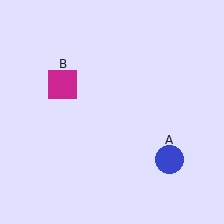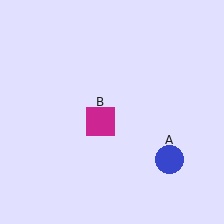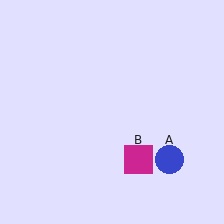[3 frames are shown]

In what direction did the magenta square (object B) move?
The magenta square (object B) moved down and to the right.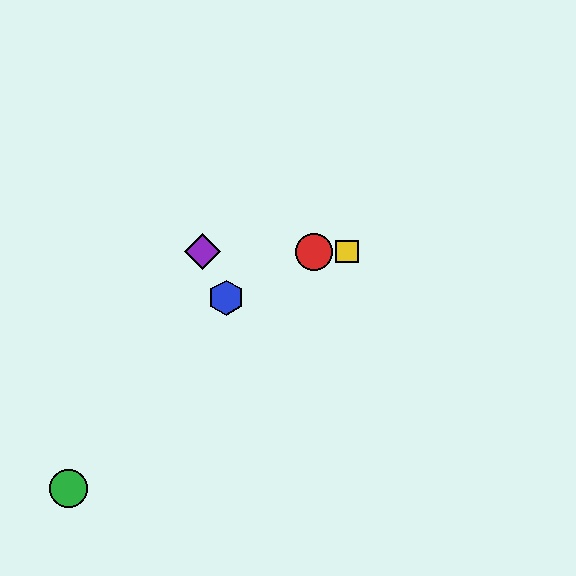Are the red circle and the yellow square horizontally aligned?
Yes, both are at y≈252.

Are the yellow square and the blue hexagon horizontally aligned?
No, the yellow square is at y≈252 and the blue hexagon is at y≈298.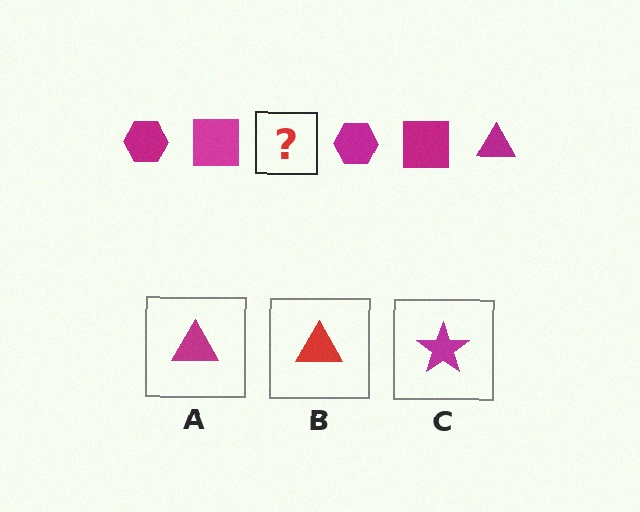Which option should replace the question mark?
Option A.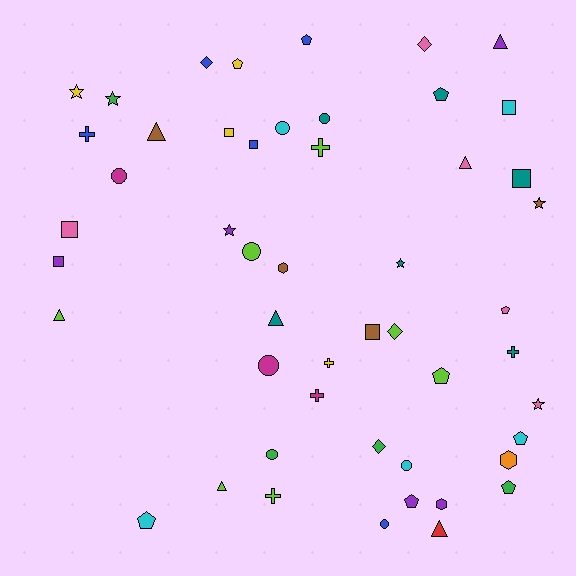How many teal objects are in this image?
There are 6 teal objects.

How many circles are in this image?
There are 8 circles.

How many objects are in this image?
There are 50 objects.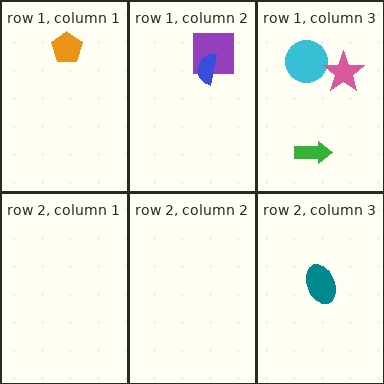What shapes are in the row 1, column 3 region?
The cyan circle, the pink star, the green arrow.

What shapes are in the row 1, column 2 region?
The purple square, the blue semicircle.